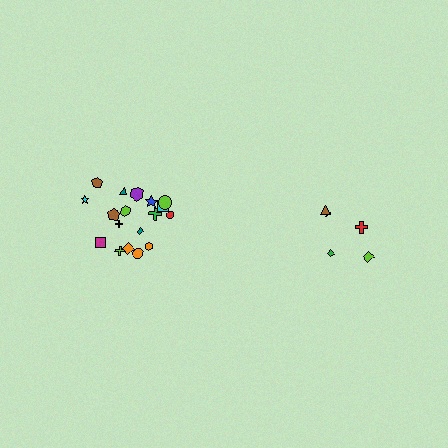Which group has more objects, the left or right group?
The left group.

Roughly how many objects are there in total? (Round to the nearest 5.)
Roughly 25 objects in total.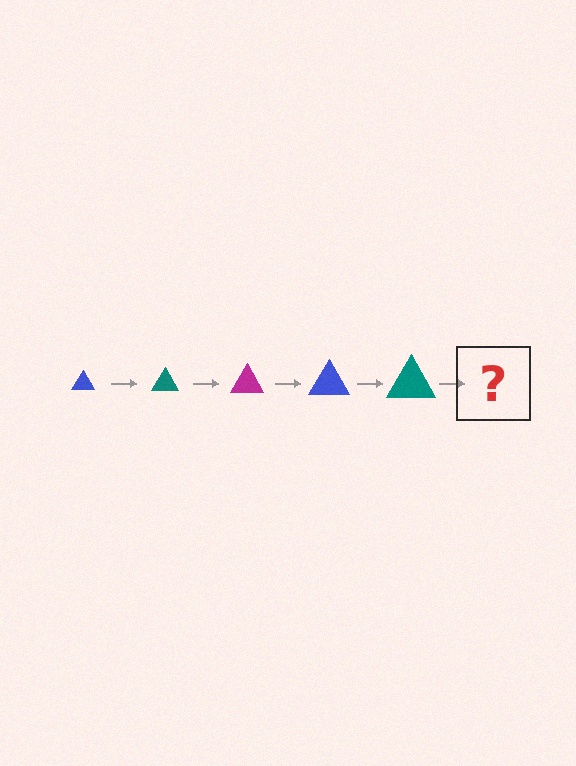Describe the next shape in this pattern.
It should be a magenta triangle, larger than the previous one.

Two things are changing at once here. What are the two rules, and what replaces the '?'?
The two rules are that the triangle grows larger each step and the color cycles through blue, teal, and magenta. The '?' should be a magenta triangle, larger than the previous one.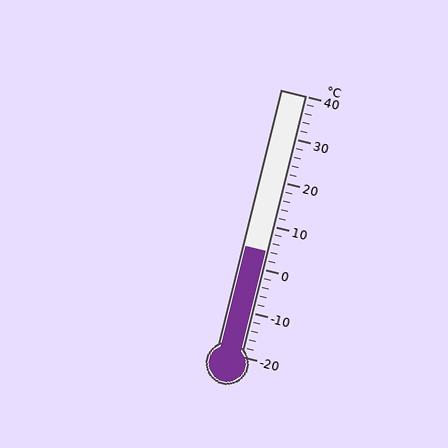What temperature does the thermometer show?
The thermometer shows approximately 4°C.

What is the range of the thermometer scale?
The thermometer scale ranges from -20°C to 40°C.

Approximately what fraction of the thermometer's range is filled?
The thermometer is filled to approximately 40% of its range.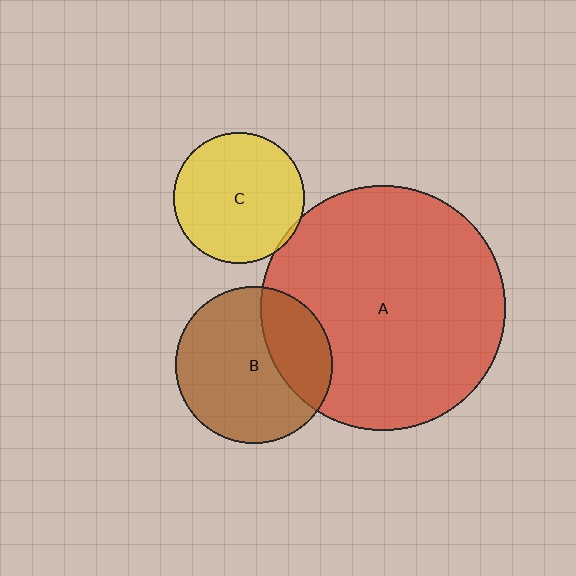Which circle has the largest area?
Circle A (red).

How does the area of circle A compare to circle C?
Approximately 3.5 times.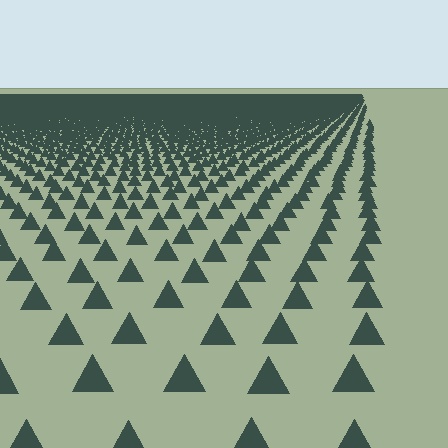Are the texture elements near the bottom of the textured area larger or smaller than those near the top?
Larger. Near the bottom, elements are closer to the viewer and appear at a bigger on-screen size.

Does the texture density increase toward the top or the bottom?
Density increases toward the top.